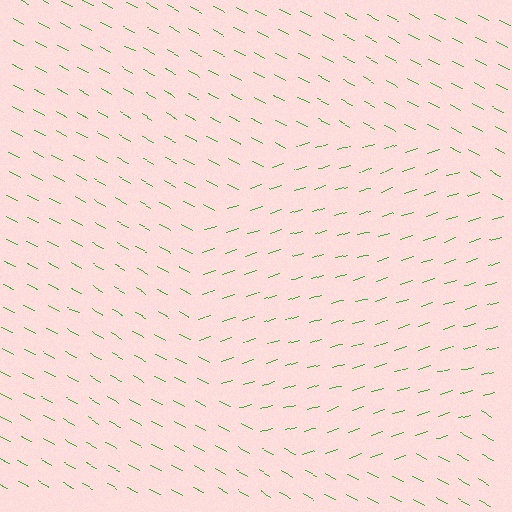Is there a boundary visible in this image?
Yes, there is a texture boundary formed by a change in line orientation.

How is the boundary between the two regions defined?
The boundary is defined purely by a change in line orientation (approximately 45 degrees difference). All lines are the same color and thickness.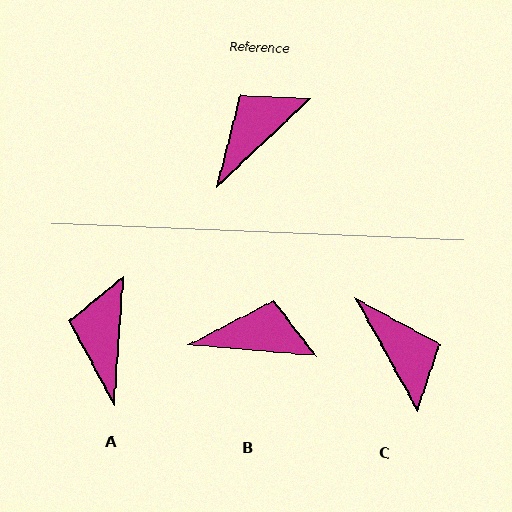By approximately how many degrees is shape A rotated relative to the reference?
Approximately 43 degrees counter-clockwise.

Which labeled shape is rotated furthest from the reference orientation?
C, about 105 degrees away.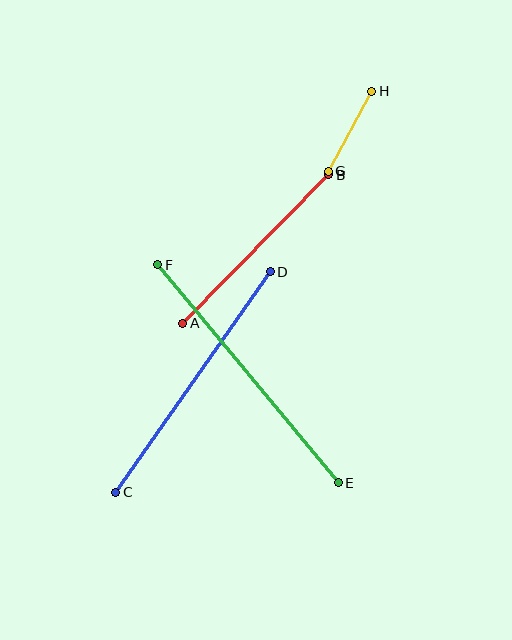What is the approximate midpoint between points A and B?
The midpoint is at approximately (256, 249) pixels.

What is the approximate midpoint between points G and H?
The midpoint is at approximately (350, 131) pixels.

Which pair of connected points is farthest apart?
Points E and F are farthest apart.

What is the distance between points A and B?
The distance is approximately 208 pixels.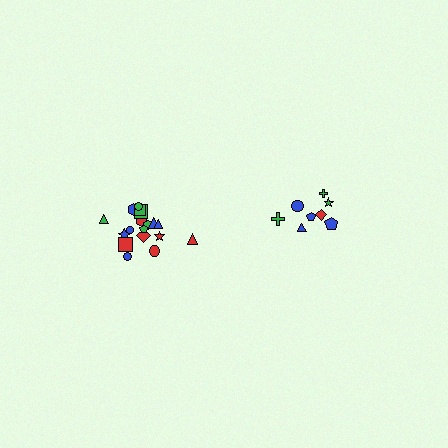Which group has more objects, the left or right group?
The left group.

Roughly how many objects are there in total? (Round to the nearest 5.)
Roughly 25 objects in total.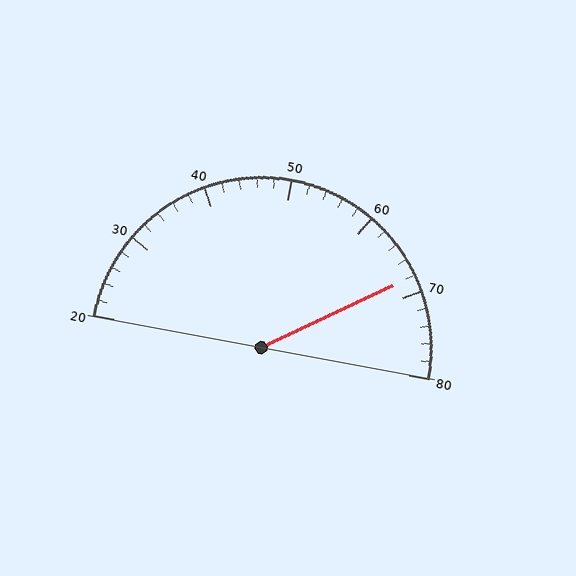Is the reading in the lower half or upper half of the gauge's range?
The reading is in the upper half of the range (20 to 80).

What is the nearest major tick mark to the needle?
The nearest major tick mark is 70.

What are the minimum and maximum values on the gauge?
The gauge ranges from 20 to 80.